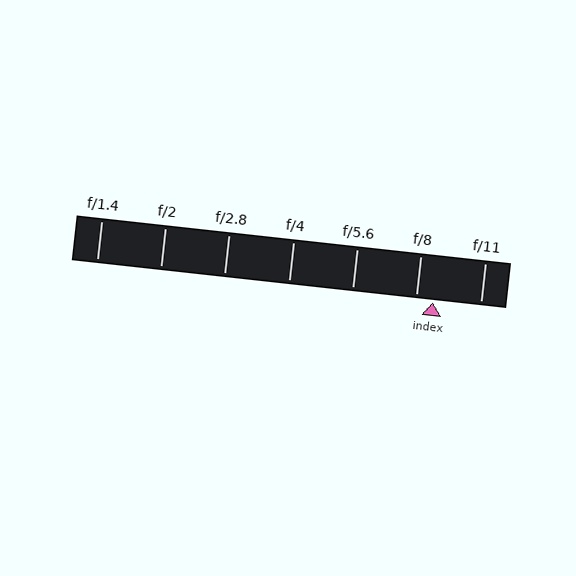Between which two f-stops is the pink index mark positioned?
The index mark is between f/8 and f/11.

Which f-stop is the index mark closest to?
The index mark is closest to f/8.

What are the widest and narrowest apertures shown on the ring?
The widest aperture shown is f/1.4 and the narrowest is f/11.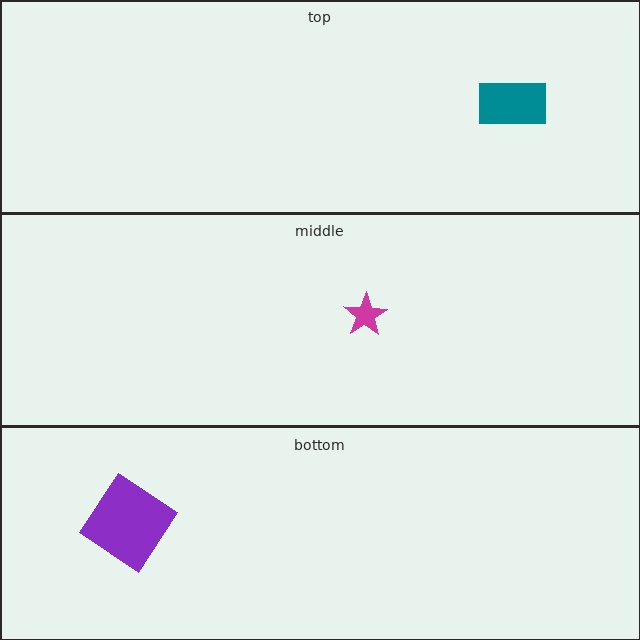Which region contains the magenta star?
The middle region.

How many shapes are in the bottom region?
1.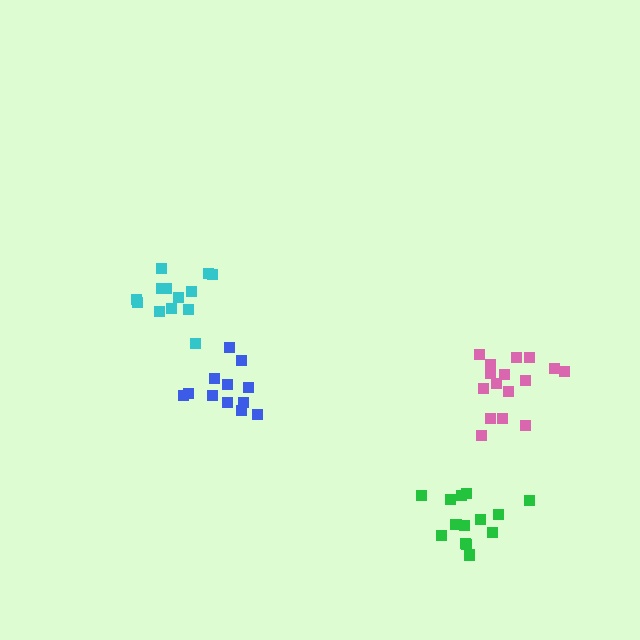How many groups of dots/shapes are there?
There are 4 groups.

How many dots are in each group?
Group 1: 12 dots, Group 2: 15 dots, Group 3: 16 dots, Group 4: 13 dots (56 total).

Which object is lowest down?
The green cluster is bottommost.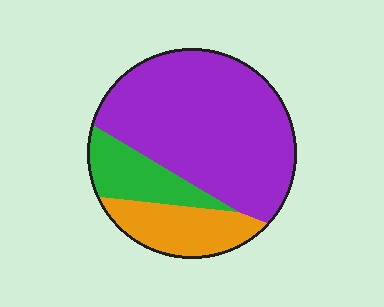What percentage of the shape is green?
Green takes up about one sixth (1/6) of the shape.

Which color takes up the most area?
Purple, at roughly 65%.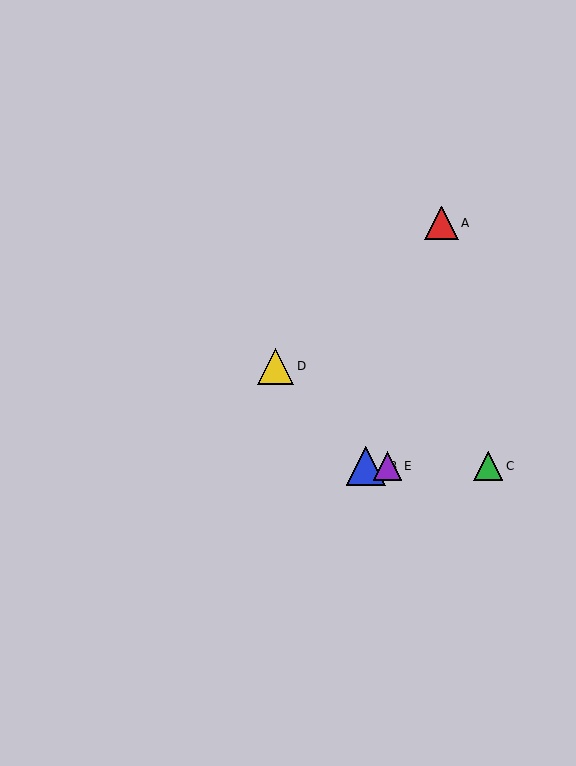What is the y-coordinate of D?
Object D is at y≈366.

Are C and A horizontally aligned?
No, C is at y≈466 and A is at y≈223.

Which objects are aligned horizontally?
Objects B, C, E are aligned horizontally.